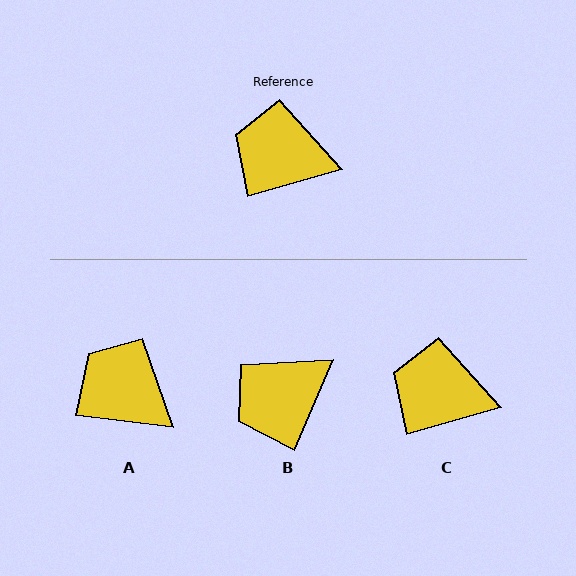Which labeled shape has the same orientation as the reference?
C.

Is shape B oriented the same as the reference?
No, it is off by about 51 degrees.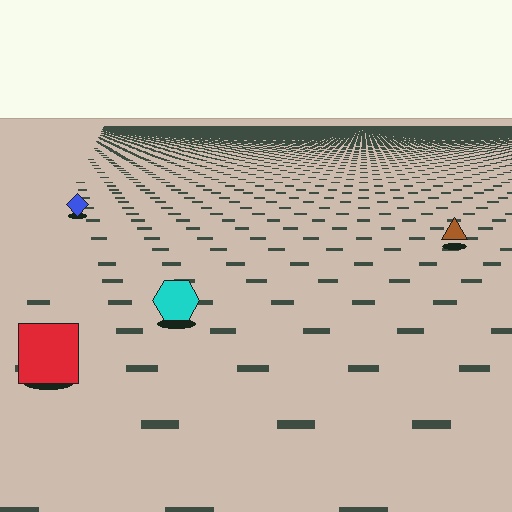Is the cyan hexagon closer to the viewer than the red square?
No. The red square is closer — you can tell from the texture gradient: the ground texture is coarser near it.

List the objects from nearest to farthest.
From nearest to farthest: the red square, the cyan hexagon, the brown triangle, the blue diamond.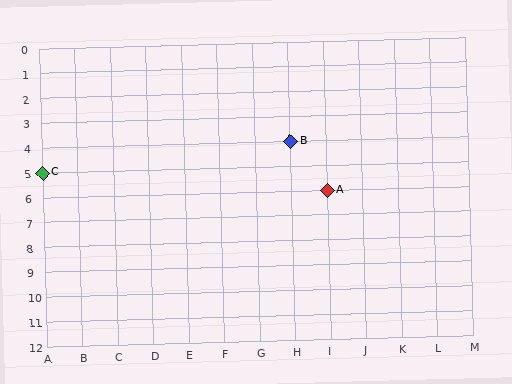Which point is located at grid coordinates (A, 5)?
Point C is at (A, 5).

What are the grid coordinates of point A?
Point A is at grid coordinates (I, 6).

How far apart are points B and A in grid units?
Points B and A are 1 column and 2 rows apart (about 2.2 grid units diagonally).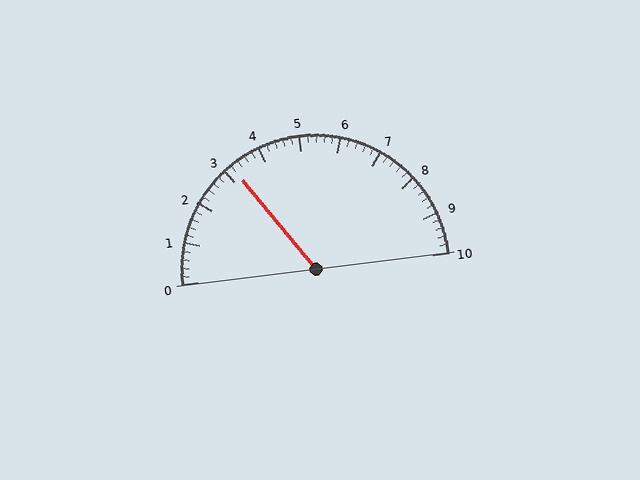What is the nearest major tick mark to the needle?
The nearest major tick mark is 3.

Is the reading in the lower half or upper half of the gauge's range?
The reading is in the lower half of the range (0 to 10).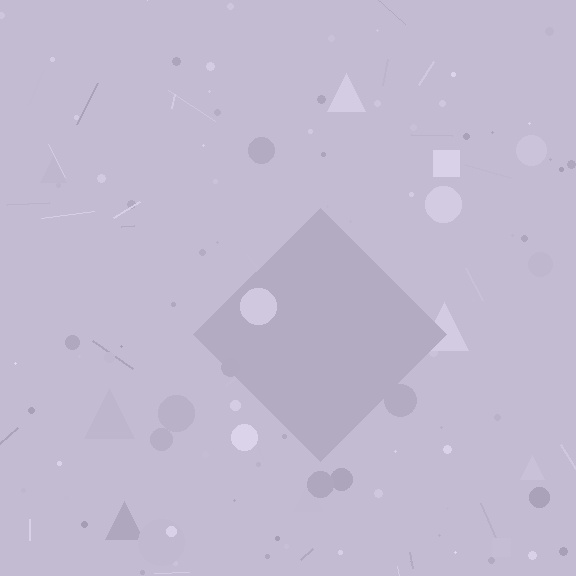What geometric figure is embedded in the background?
A diamond is embedded in the background.